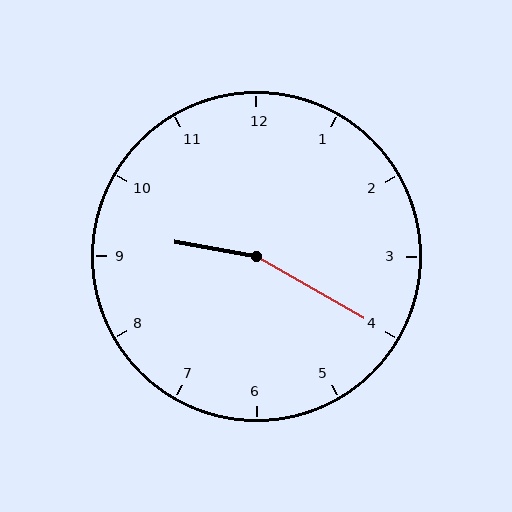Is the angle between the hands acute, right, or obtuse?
It is obtuse.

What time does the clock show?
9:20.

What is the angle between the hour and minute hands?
Approximately 160 degrees.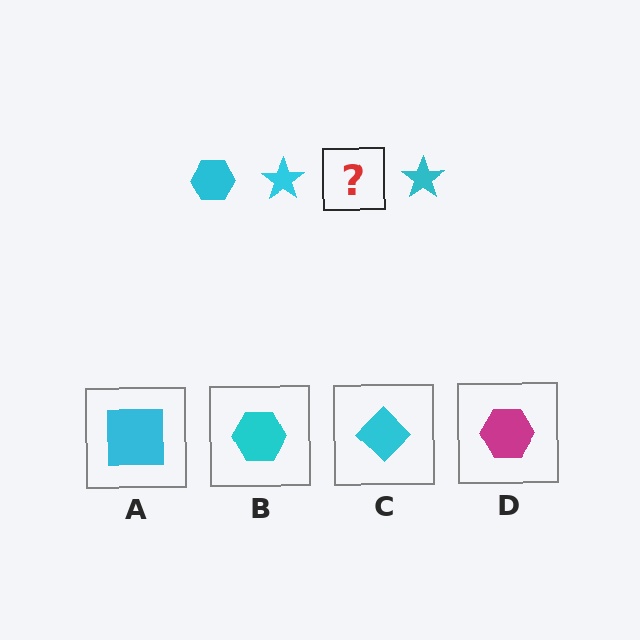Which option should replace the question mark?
Option B.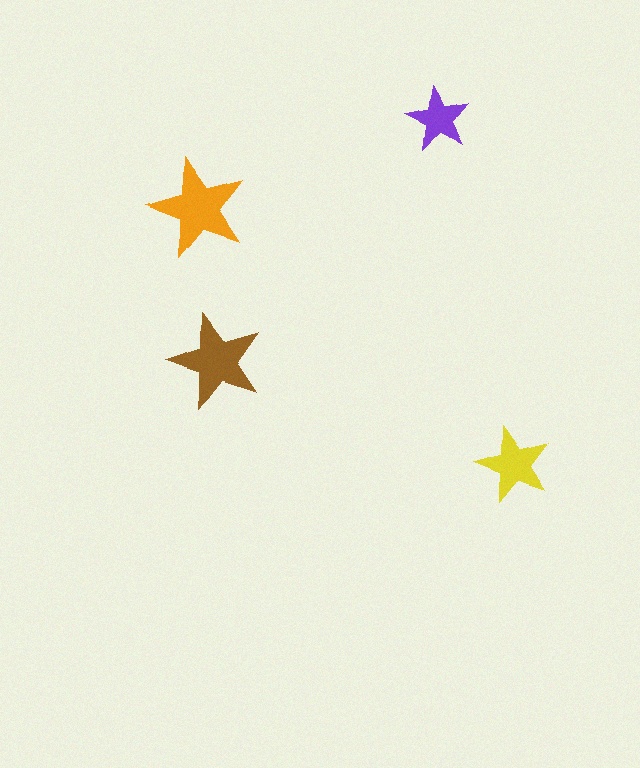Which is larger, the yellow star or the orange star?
The orange one.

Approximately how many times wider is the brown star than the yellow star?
About 1.5 times wider.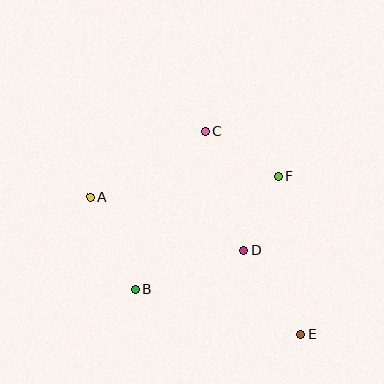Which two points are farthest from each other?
Points A and E are farthest from each other.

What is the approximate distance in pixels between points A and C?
The distance between A and C is approximately 133 pixels.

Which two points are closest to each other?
Points D and F are closest to each other.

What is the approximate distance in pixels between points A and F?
The distance between A and F is approximately 189 pixels.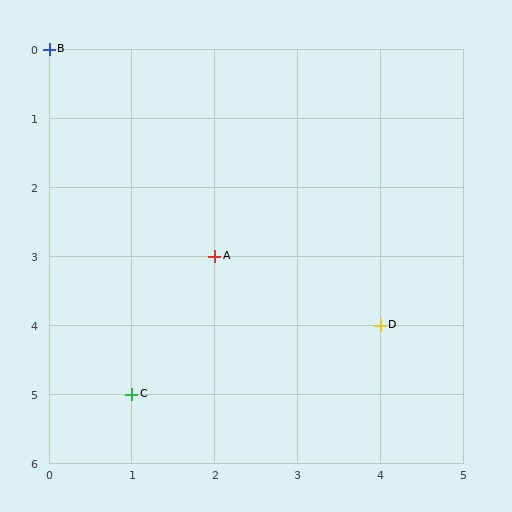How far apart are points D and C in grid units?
Points D and C are 3 columns and 1 row apart (about 3.2 grid units diagonally).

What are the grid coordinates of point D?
Point D is at grid coordinates (4, 4).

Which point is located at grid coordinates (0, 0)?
Point B is at (0, 0).